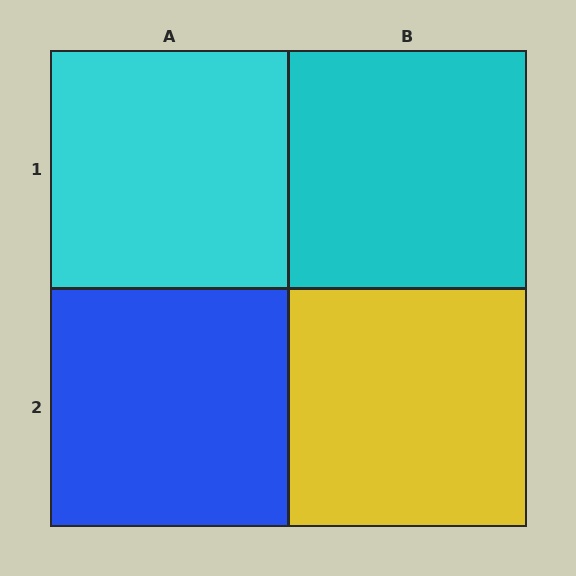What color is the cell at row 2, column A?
Blue.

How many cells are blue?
1 cell is blue.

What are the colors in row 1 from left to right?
Cyan, cyan.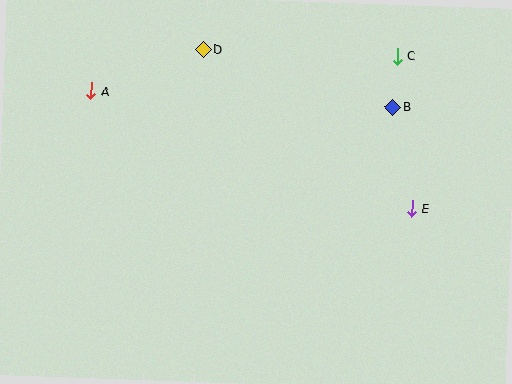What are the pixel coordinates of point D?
Point D is at (203, 49).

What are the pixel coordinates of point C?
Point C is at (397, 56).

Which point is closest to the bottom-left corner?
Point A is closest to the bottom-left corner.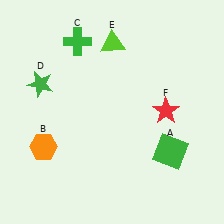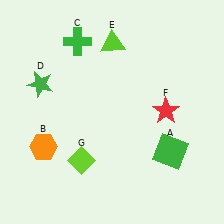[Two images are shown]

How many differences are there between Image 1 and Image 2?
There is 1 difference between the two images.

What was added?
A lime diamond (G) was added in Image 2.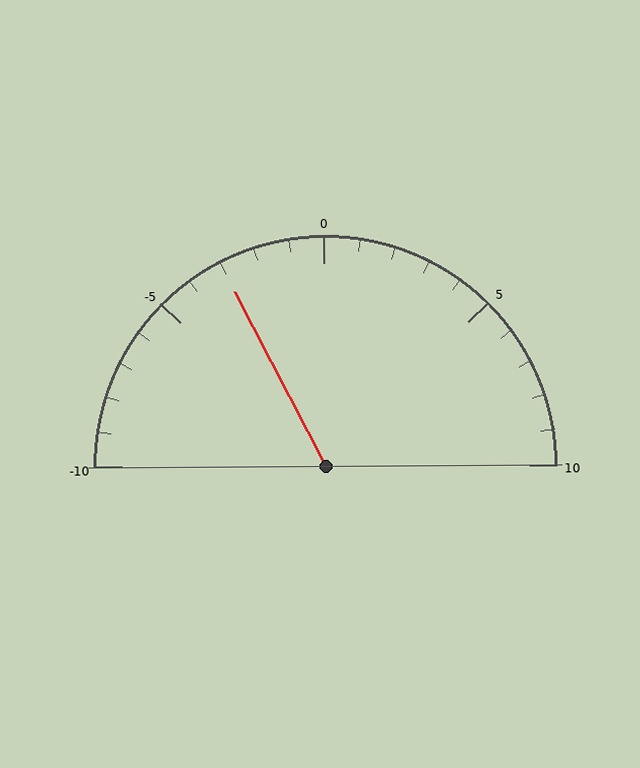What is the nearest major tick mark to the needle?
The nearest major tick mark is -5.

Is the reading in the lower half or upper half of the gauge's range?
The reading is in the lower half of the range (-10 to 10).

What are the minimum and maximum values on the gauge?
The gauge ranges from -10 to 10.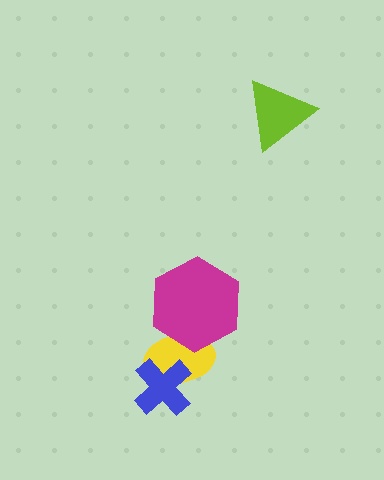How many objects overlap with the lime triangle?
0 objects overlap with the lime triangle.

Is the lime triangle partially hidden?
No, no other shape covers it.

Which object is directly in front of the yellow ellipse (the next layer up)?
The blue cross is directly in front of the yellow ellipse.